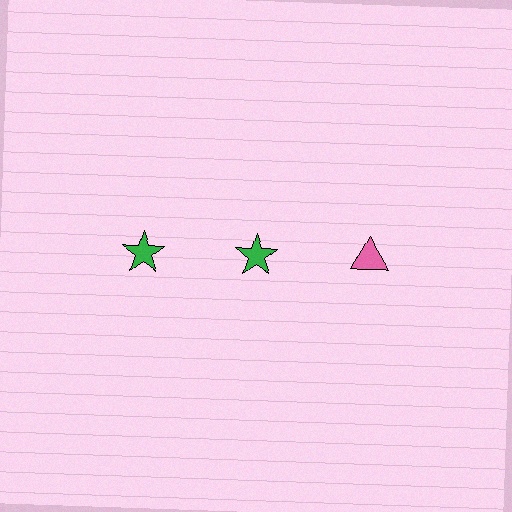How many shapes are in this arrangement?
There are 3 shapes arranged in a grid pattern.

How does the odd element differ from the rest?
It differs in both color (pink instead of green) and shape (triangle instead of star).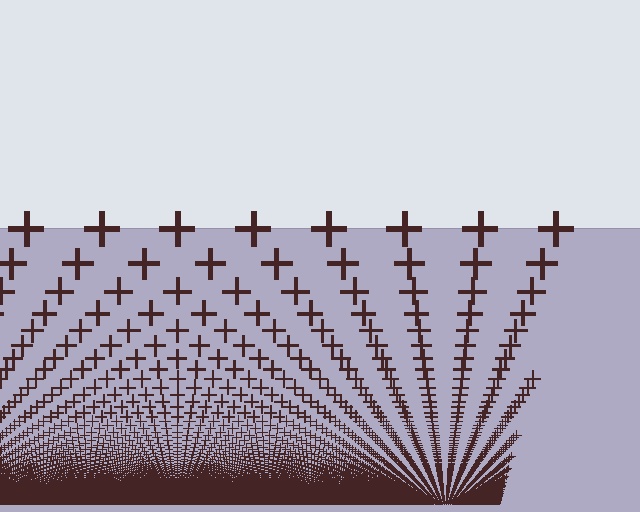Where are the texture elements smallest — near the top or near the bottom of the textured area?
Near the bottom.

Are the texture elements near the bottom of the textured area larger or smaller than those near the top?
Smaller. The gradient is inverted — elements near the bottom are smaller and denser.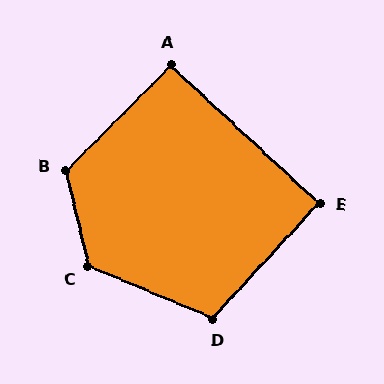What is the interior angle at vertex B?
Approximately 122 degrees (obtuse).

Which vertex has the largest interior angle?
C, at approximately 126 degrees.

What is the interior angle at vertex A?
Approximately 92 degrees (approximately right).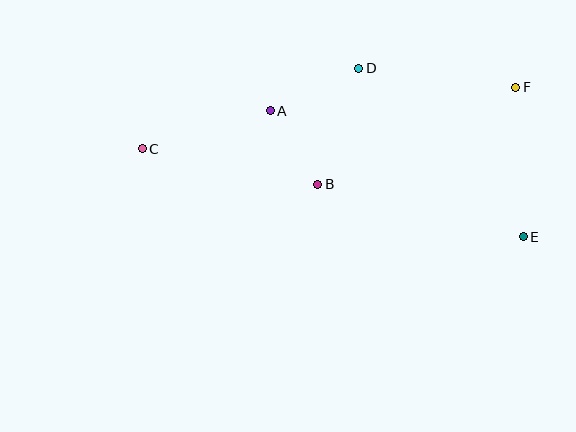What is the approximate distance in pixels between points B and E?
The distance between B and E is approximately 212 pixels.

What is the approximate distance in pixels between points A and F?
The distance between A and F is approximately 247 pixels.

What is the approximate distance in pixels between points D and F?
The distance between D and F is approximately 158 pixels.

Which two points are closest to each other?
Points A and B are closest to each other.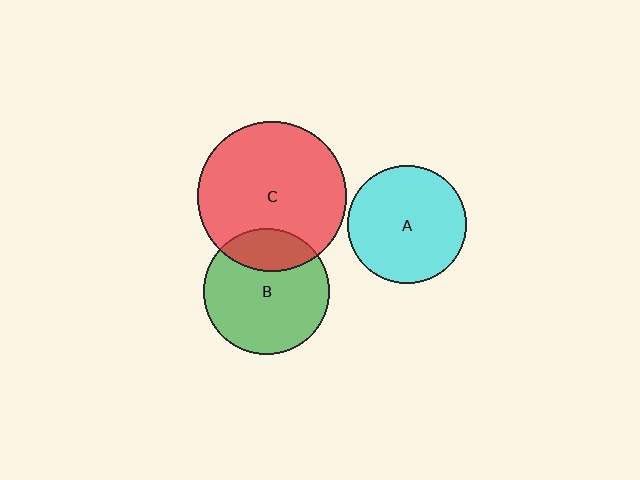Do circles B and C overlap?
Yes.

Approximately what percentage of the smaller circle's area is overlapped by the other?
Approximately 25%.